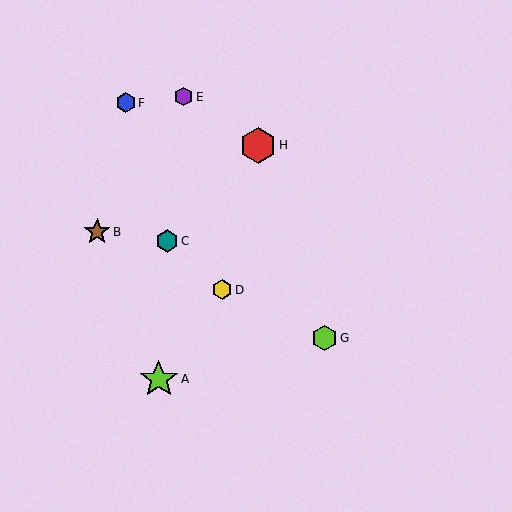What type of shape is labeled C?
Shape C is a teal hexagon.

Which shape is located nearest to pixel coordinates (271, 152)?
The red hexagon (labeled H) at (258, 145) is nearest to that location.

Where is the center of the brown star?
The center of the brown star is at (97, 232).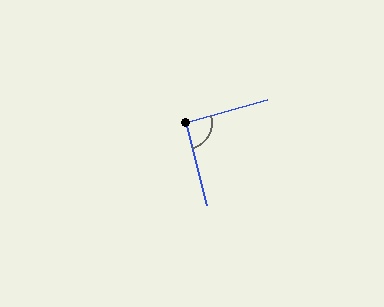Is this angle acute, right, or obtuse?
It is approximately a right angle.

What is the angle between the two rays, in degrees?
Approximately 92 degrees.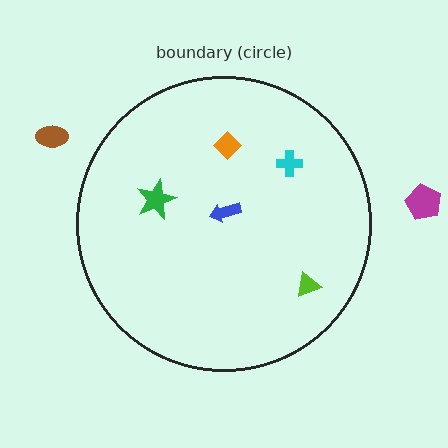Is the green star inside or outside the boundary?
Inside.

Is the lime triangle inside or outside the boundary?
Inside.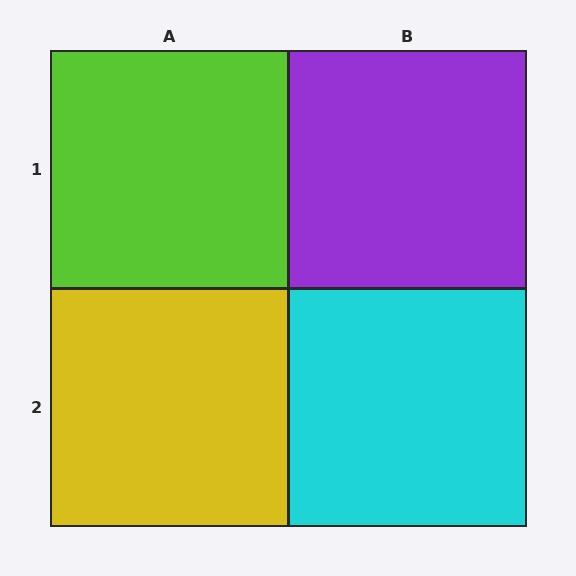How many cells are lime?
1 cell is lime.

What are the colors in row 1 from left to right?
Lime, purple.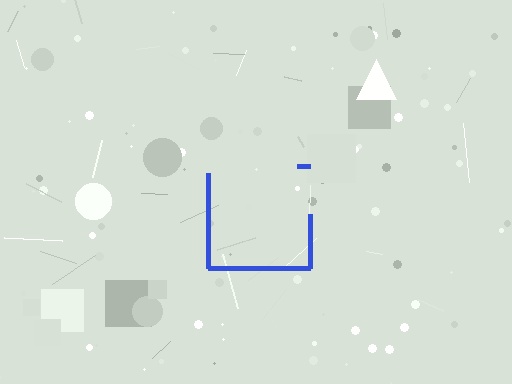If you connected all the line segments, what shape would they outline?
They would outline a square.